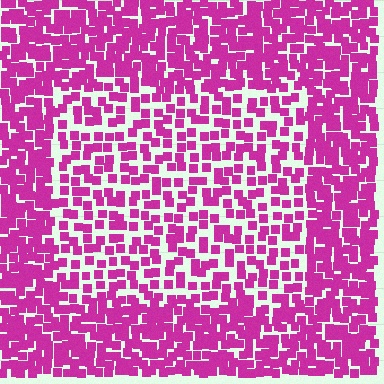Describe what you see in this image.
The image contains small magenta elements arranged at two different densities. A rectangle-shaped region is visible where the elements are less densely packed than the surrounding area.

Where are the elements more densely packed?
The elements are more densely packed outside the rectangle boundary.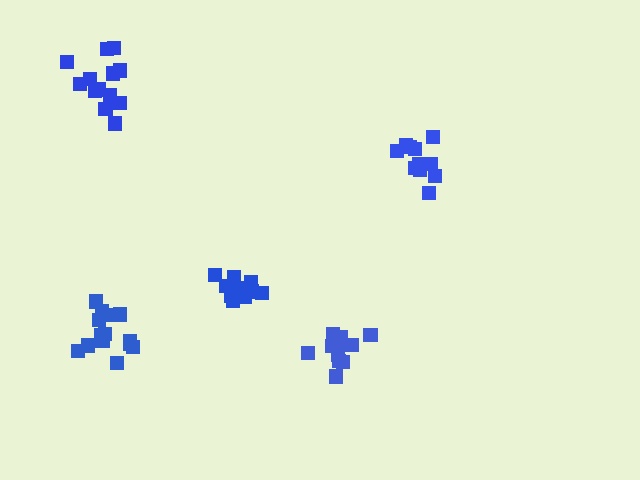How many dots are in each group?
Group 1: 11 dots, Group 2: 12 dots, Group 3: 13 dots, Group 4: 14 dots, Group 5: 13 dots (63 total).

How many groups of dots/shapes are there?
There are 5 groups.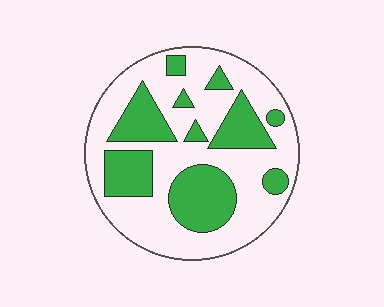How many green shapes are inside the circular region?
10.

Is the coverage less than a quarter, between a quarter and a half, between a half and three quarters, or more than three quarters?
Between a quarter and a half.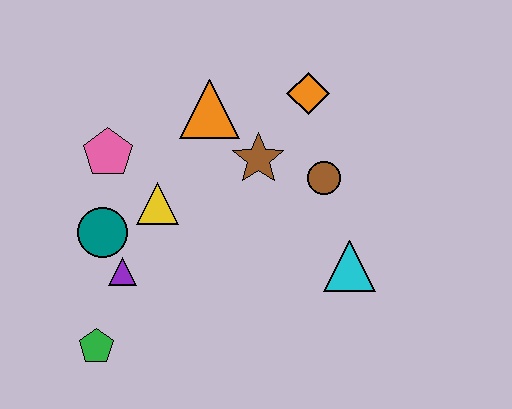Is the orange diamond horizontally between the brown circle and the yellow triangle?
Yes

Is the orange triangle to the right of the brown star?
No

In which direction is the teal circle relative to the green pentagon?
The teal circle is above the green pentagon.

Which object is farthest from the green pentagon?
The orange diamond is farthest from the green pentagon.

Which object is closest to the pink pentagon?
The yellow triangle is closest to the pink pentagon.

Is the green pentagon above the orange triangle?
No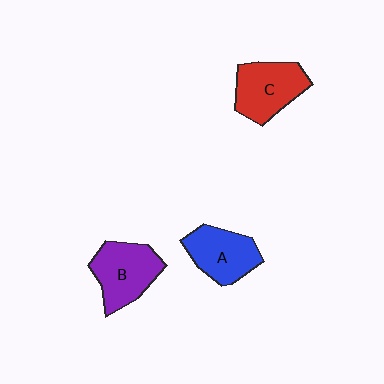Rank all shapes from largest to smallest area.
From largest to smallest: B (purple), C (red), A (blue).